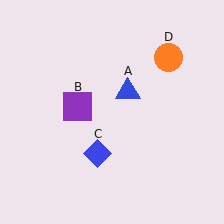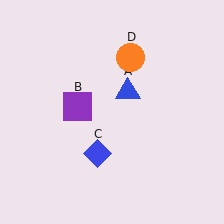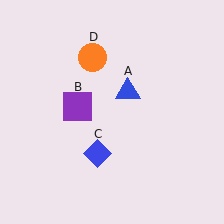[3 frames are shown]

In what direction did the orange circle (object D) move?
The orange circle (object D) moved left.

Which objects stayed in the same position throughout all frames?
Blue triangle (object A) and purple square (object B) and blue diamond (object C) remained stationary.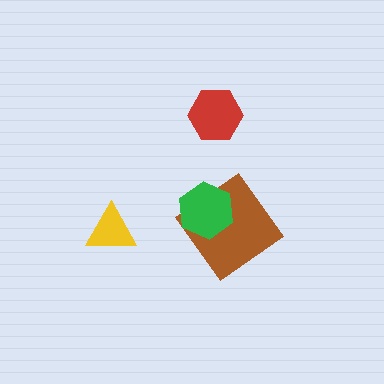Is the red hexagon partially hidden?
No, no other shape covers it.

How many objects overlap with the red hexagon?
0 objects overlap with the red hexagon.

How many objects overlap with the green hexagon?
1 object overlaps with the green hexagon.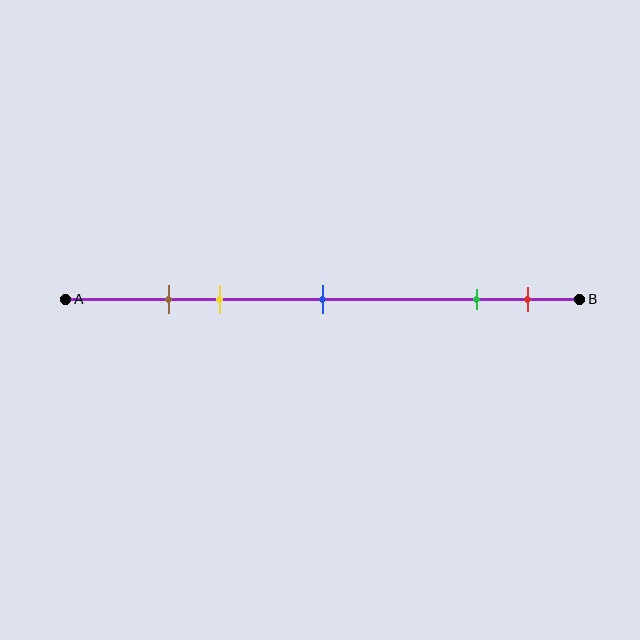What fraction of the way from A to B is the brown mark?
The brown mark is approximately 20% (0.2) of the way from A to B.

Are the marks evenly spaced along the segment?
No, the marks are not evenly spaced.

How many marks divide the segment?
There are 5 marks dividing the segment.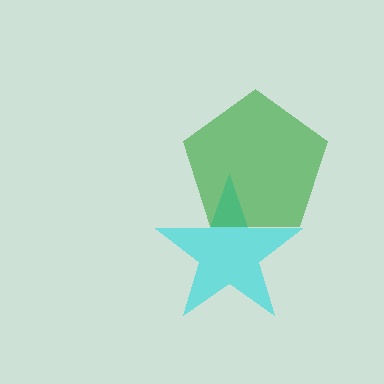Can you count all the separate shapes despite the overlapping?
Yes, there are 2 separate shapes.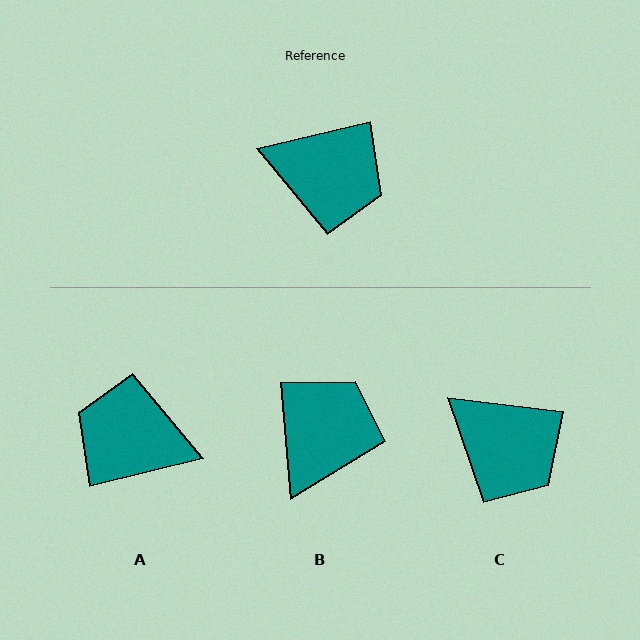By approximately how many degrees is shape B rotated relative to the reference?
Approximately 82 degrees counter-clockwise.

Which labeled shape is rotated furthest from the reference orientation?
A, about 180 degrees away.